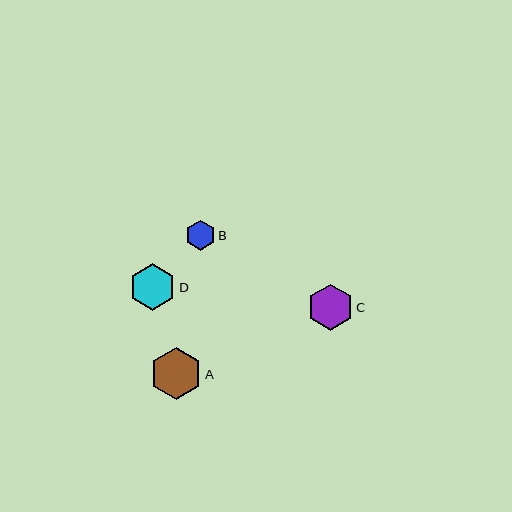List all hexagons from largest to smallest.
From largest to smallest: A, D, C, B.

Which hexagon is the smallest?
Hexagon B is the smallest with a size of approximately 30 pixels.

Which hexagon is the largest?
Hexagon A is the largest with a size of approximately 52 pixels.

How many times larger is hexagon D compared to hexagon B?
Hexagon D is approximately 1.6 times the size of hexagon B.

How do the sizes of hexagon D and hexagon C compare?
Hexagon D and hexagon C are approximately the same size.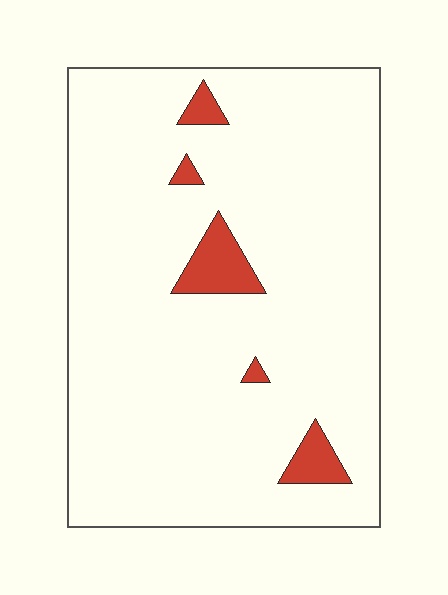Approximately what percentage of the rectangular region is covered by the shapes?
Approximately 5%.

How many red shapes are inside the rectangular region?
5.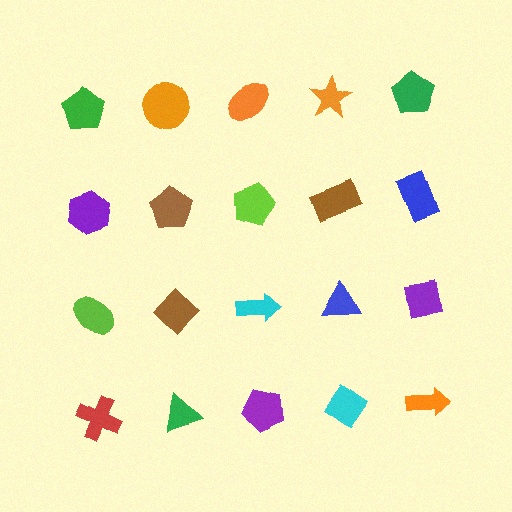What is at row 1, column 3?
An orange ellipse.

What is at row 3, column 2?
A brown diamond.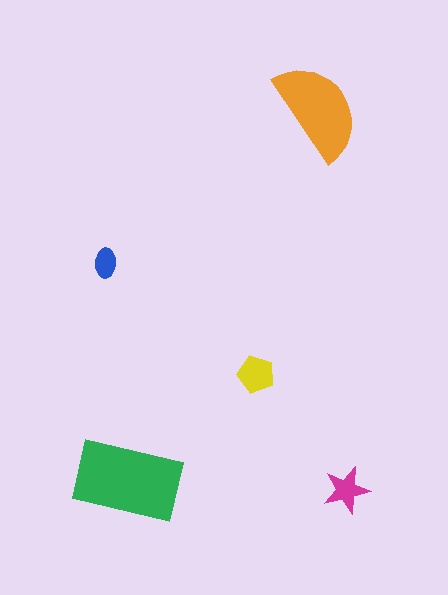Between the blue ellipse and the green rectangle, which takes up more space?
The green rectangle.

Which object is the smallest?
The blue ellipse.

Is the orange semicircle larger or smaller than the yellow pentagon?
Larger.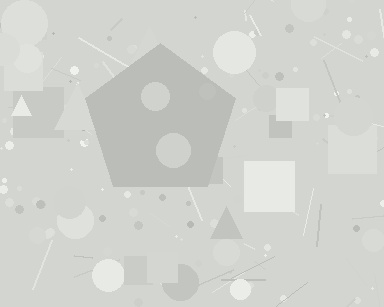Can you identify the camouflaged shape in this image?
The camouflaged shape is a pentagon.